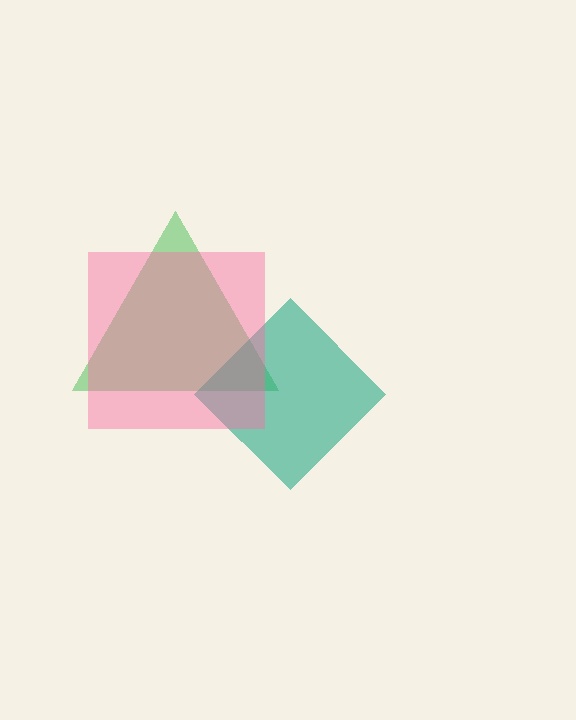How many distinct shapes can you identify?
There are 3 distinct shapes: a green triangle, a teal diamond, a pink square.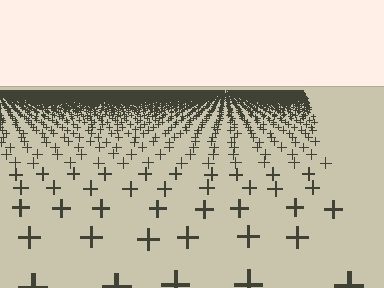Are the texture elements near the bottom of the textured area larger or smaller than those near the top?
Larger. Near the bottom, elements are closer to the viewer and appear at a bigger on-screen size.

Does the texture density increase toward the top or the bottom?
Density increases toward the top.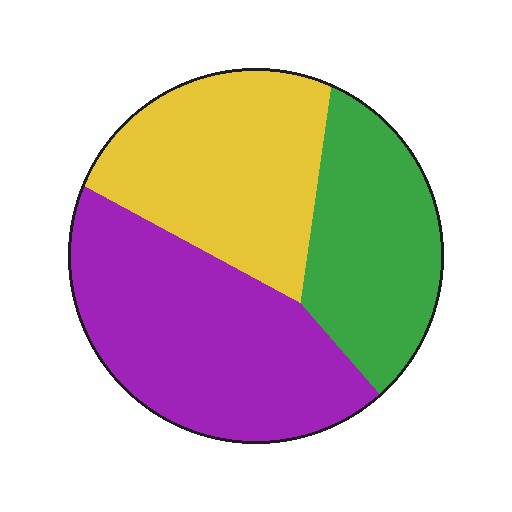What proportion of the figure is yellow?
Yellow takes up about one third (1/3) of the figure.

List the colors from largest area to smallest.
From largest to smallest: purple, yellow, green.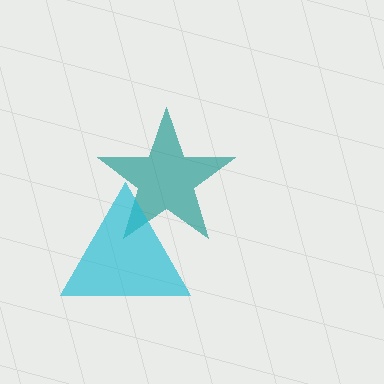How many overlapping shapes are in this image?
There are 2 overlapping shapes in the image.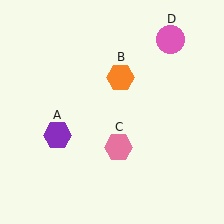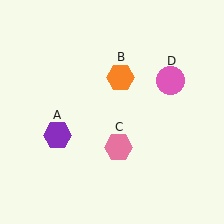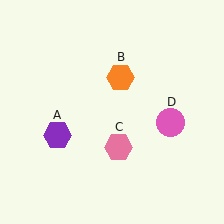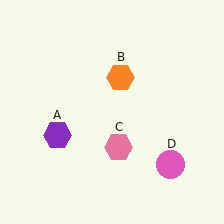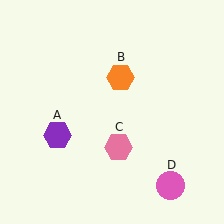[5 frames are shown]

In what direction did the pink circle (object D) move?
The pink circle (object D) moved down.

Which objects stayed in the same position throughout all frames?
Purple hexagon (object A) and orange hexagon (object B) and pink hexagon (object C) remained stationary.